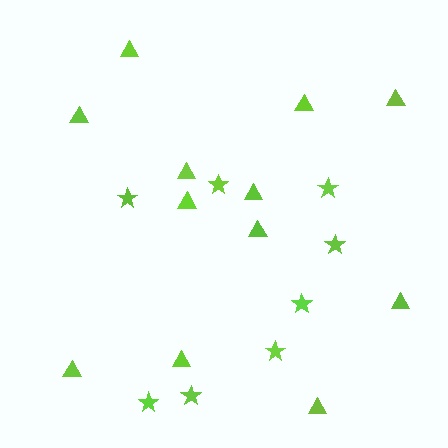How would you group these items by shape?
There are 2 groups: one group of stars (8) and one group of triangles (12).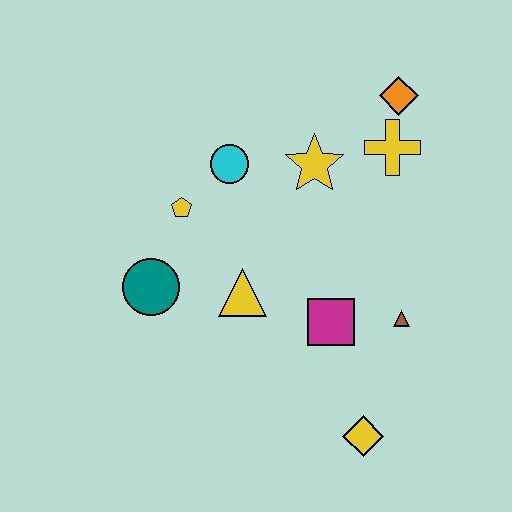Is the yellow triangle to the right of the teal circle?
Yes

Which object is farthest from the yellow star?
The yellow diamond is farthest from the yellow star.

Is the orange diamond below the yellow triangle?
No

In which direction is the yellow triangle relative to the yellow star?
The yellow triangle is below the yellow star.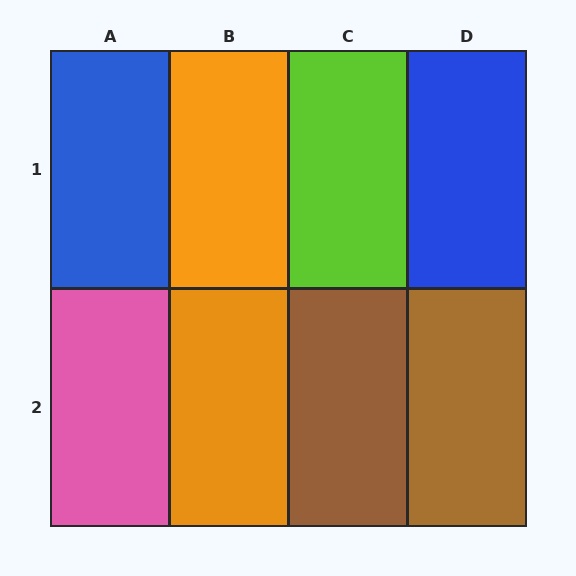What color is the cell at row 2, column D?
Brown.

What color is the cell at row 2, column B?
Orange.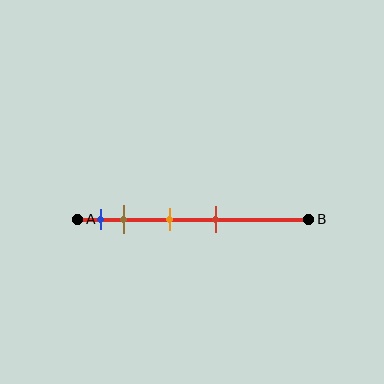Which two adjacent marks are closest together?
The blue and brown marks are the closest adjacent pair.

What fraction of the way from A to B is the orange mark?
The orange mark is approximately 40% (0.4) of the way from A to B.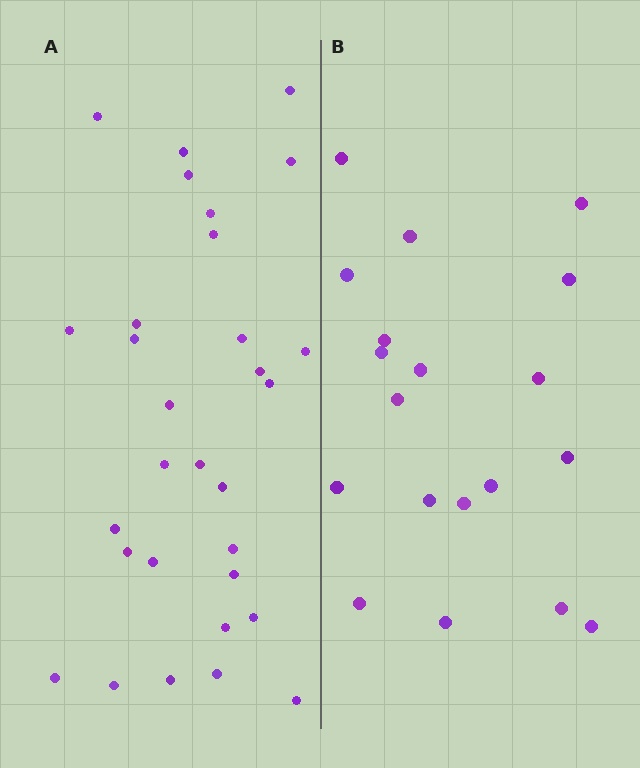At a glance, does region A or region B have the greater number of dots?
Region A (the left region) has more dots.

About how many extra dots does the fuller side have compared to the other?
Region A has roughly 12 or so more dots than region B.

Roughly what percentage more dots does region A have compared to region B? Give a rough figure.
About 60% more.